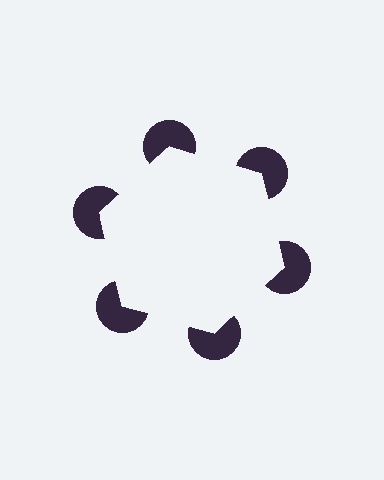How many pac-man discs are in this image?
There are 6 — one at each vertex of the illusory hexagon.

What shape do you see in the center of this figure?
An illusory hexagon — its edges are inferred from the aligned wedge cuts in the pac-man discs, not physically drawn.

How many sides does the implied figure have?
6 sides.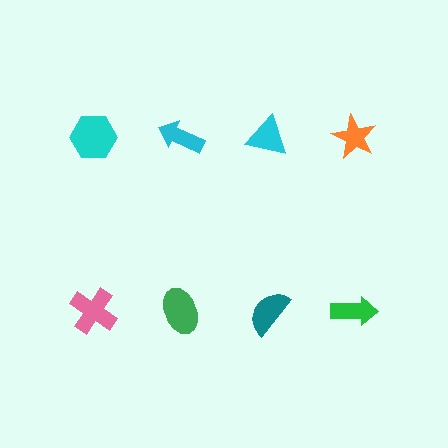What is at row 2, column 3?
A teal semicircle.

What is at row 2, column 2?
A green ellipse.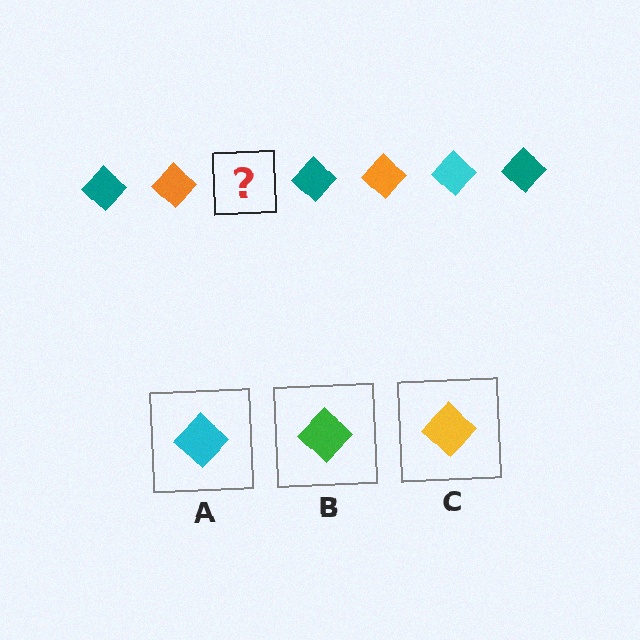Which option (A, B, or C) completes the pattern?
A.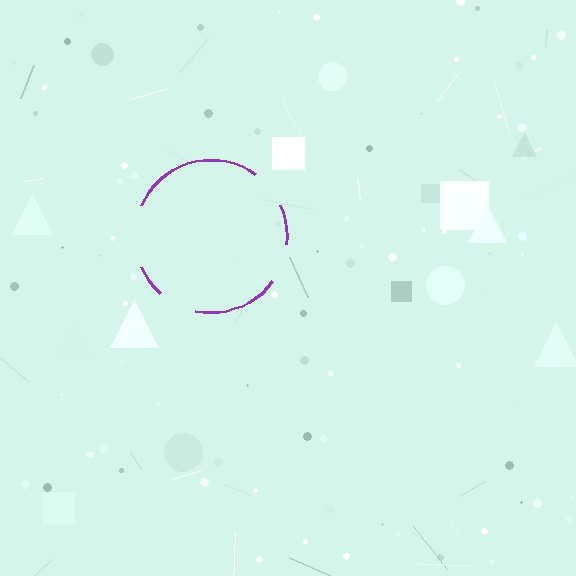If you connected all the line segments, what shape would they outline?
They would outline a circle.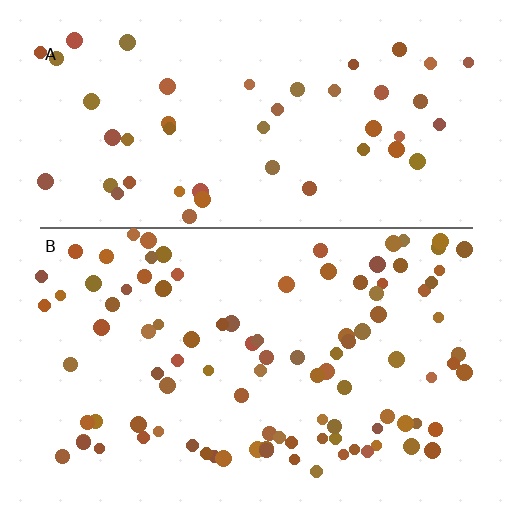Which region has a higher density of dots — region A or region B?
B (the bottom).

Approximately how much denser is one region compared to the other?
Approximately 2.1× — region B over region A.